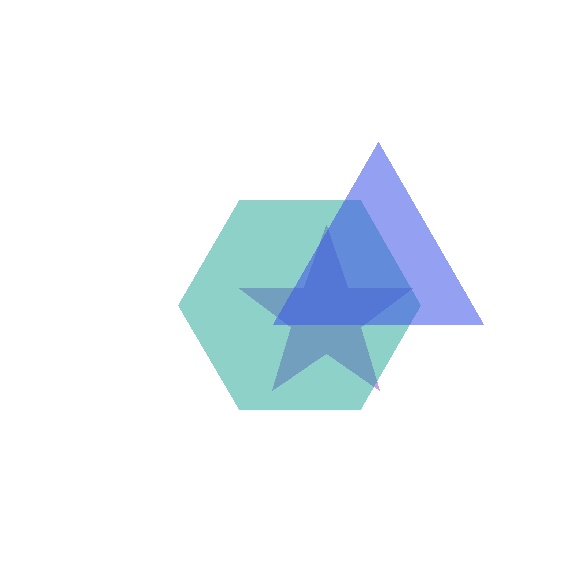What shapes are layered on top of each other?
The layered shapes are: a purple star, a teal hexagon, a blue triangle.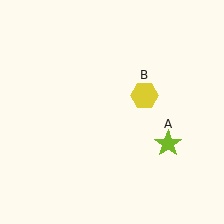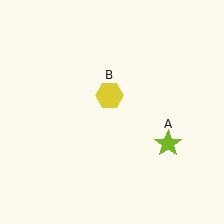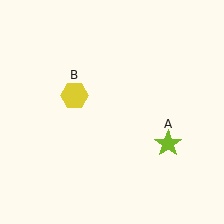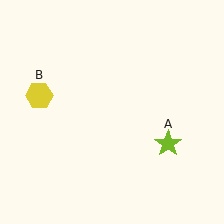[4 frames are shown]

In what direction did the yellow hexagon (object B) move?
The yellow hexagon (object B) moved left.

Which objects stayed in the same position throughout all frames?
Lime star (object A) remained stationary.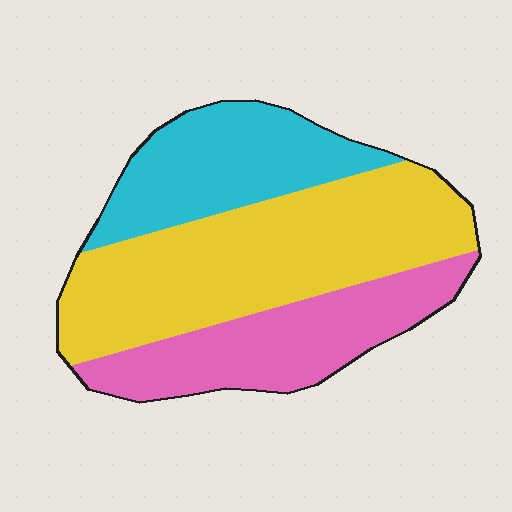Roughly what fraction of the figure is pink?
Pink takes up about one quarter (1/4) of the figure.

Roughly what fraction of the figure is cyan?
Cyan covers about 25% of the figure.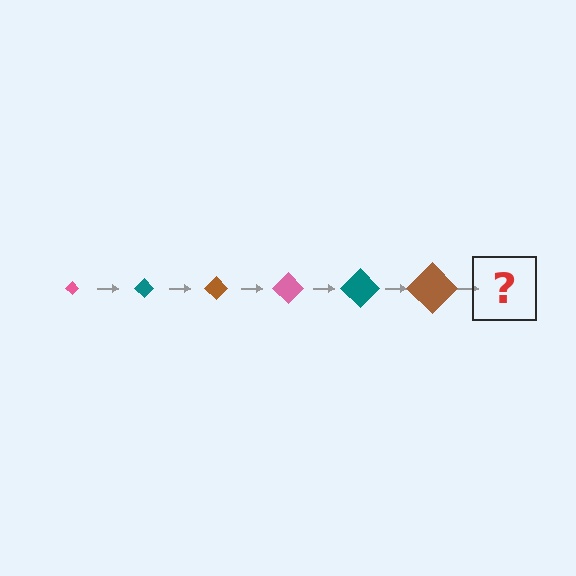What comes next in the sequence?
The next element should be a pink diamond, larger than the previous one.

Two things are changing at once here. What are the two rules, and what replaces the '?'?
The two rules are that the diamond grows larger each step and the color cycles through pink, teal, and brown. The '?' should be a pink diamond, larger than the previous one.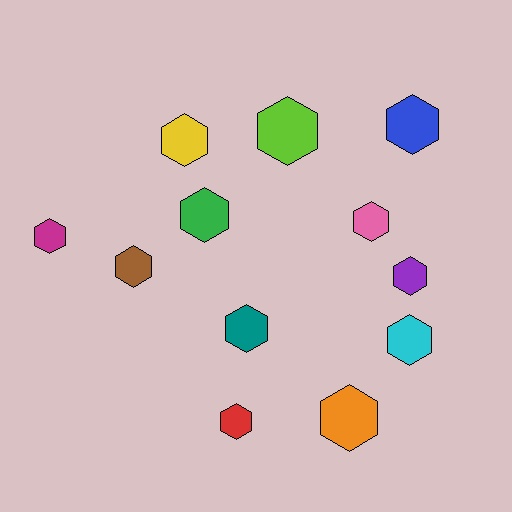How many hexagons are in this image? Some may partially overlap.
There are 12 hexagons.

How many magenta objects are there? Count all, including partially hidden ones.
There is 1 magenta object.